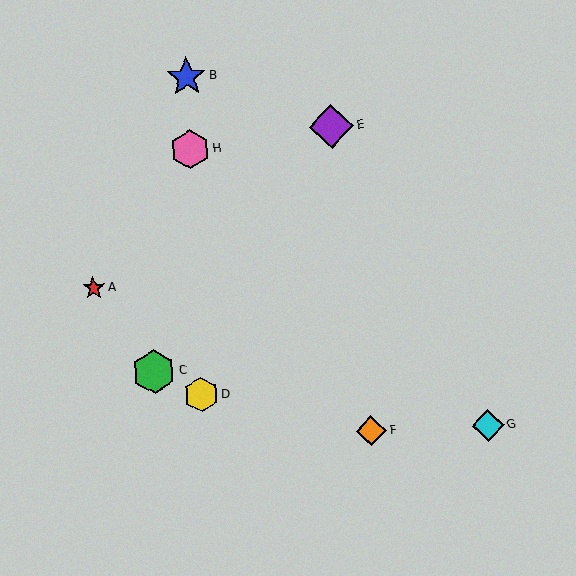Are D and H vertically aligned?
Yes, both are at x≈201.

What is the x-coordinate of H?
Object H is at x≈190.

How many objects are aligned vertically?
3 objects (B, D, H) are aligned vertically.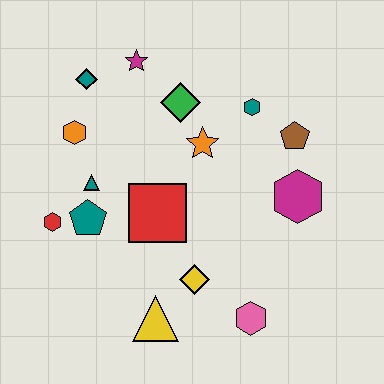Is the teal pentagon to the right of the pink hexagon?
No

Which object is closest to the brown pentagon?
The teal hexagon is closest to the brown pentagon.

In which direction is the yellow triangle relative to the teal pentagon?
The yellow triangle is below the teal pentagon.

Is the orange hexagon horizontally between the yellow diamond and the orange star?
No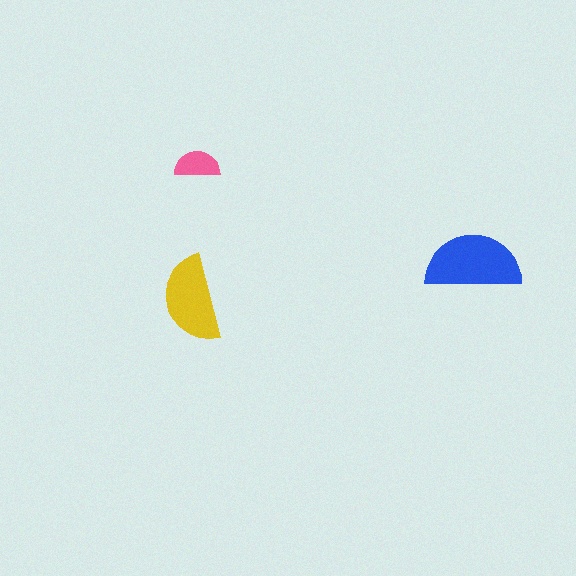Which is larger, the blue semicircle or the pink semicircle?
The blue one.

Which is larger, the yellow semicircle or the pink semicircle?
The yellow one.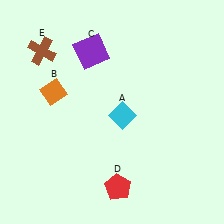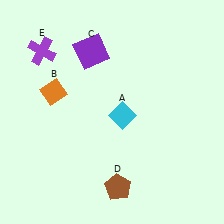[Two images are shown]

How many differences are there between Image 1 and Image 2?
There are 2 differences between the two images.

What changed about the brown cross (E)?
In Image 1, E is brown. In Image 2, it changed to purple.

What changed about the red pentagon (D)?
In Image 1, D is red. In Image 2, it changed to brown.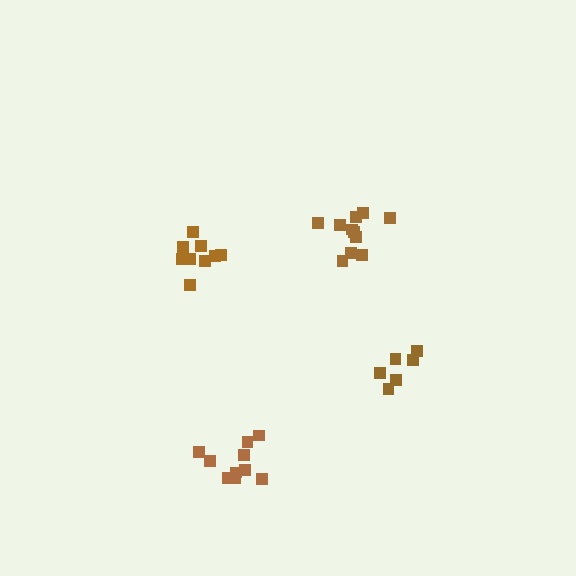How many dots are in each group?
Group 1: 11 dots, Group 2: 6 dots, Group 3: 9 dots, Group 4: 10 dots (36 total).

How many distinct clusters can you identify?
There are 4 distinct clusters.